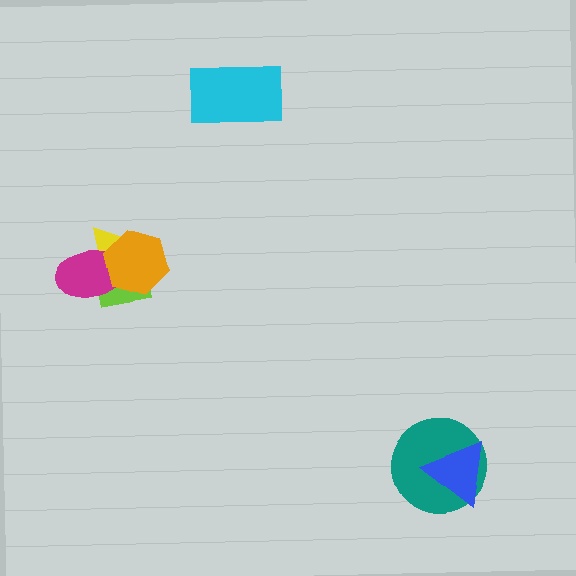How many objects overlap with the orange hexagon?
3 objects overlap with the orange hexagon.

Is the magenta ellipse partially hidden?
Yes, it is partially covered by another shape.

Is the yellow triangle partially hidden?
Yes, it is partially covered by another shape.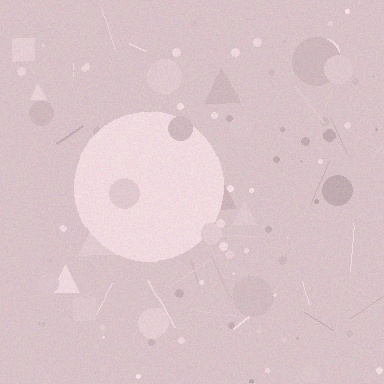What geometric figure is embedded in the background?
A circle is embedded in the background.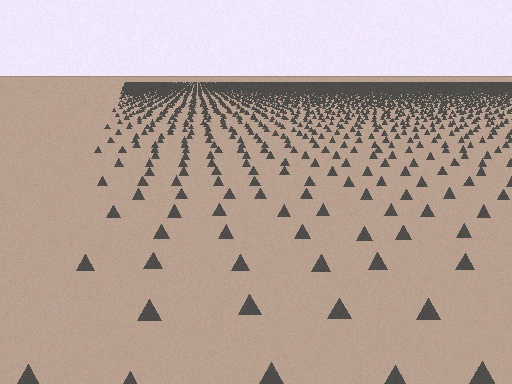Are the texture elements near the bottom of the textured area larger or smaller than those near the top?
Larger. Near the bottom, elements are closer to the viewer and appear at a bigger on-screen size.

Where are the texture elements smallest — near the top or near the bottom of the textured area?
Near the top.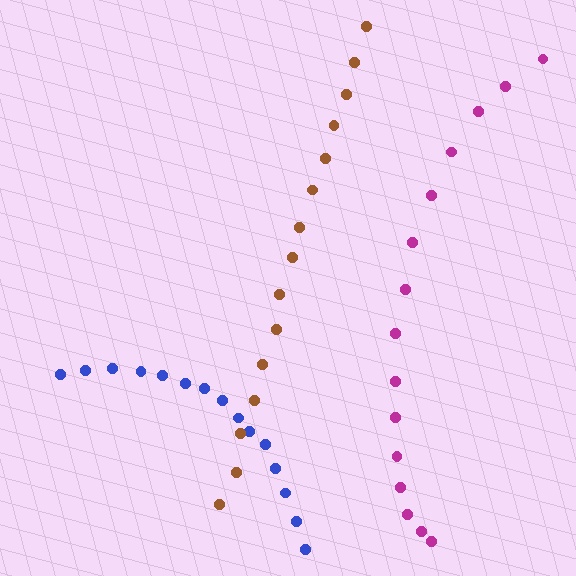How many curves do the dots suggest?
There are 3 distinct paths.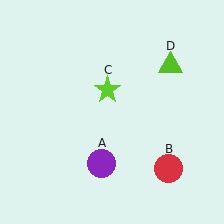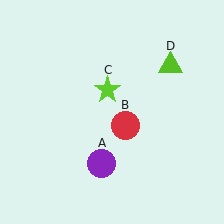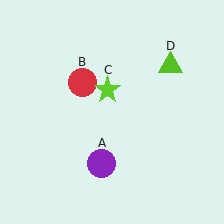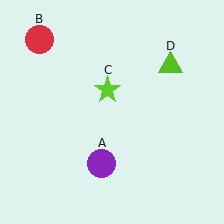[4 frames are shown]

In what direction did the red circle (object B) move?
The red circle (object B) moved up and to the left.